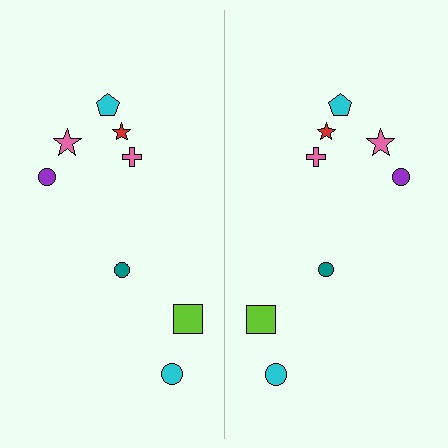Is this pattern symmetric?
Yes, this pattern has bilateral (reflection) symmetry.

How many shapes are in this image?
There are 16 shapes in this image.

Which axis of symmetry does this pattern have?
The pattern has a vertical axis of symmetry running through the center of the image.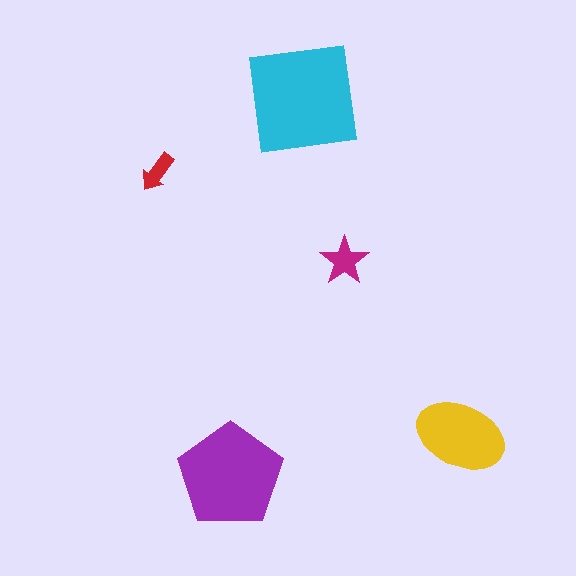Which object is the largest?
The cyan square.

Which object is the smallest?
The red arrow.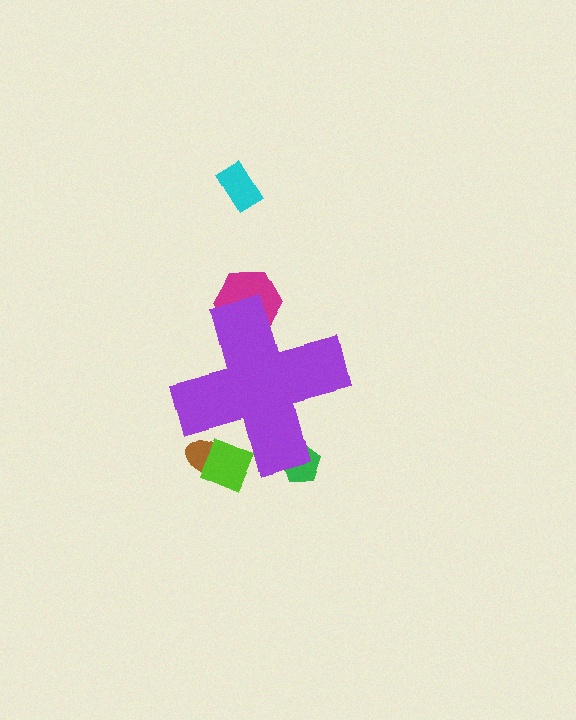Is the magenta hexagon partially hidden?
Yes, the magenta hexagon is partially hidden behind the purple cross.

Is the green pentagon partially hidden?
Yes, the green pentagon is partially hidden behind the purple cross.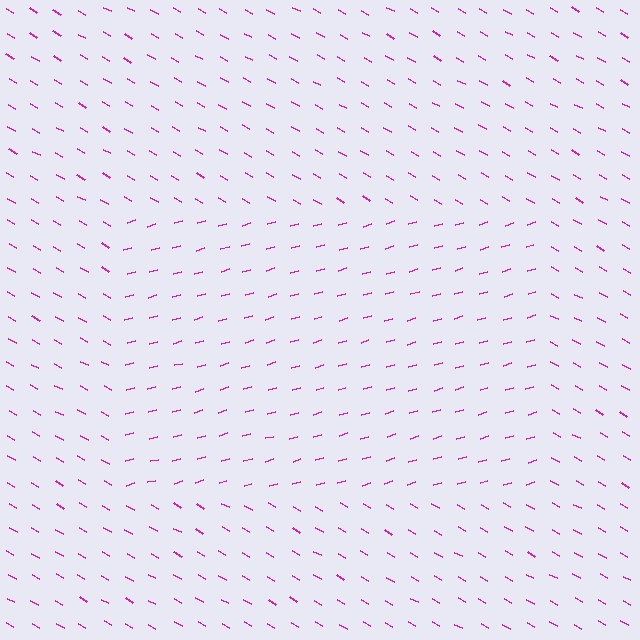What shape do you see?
I see a rectangle.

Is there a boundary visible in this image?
Yes, there is a texture boundary formed by a change in line orientation.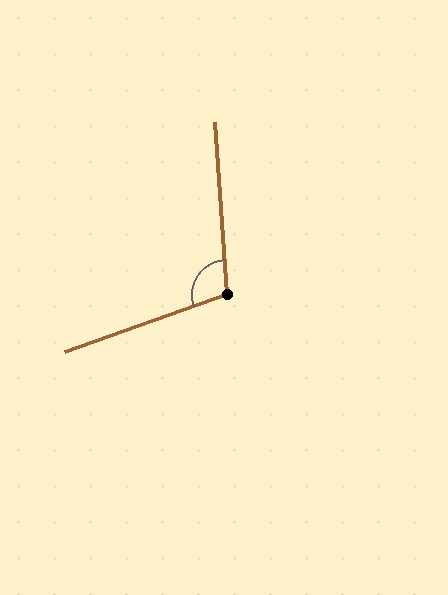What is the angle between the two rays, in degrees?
Approximately 106 degrees.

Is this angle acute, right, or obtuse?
It is obtuse.